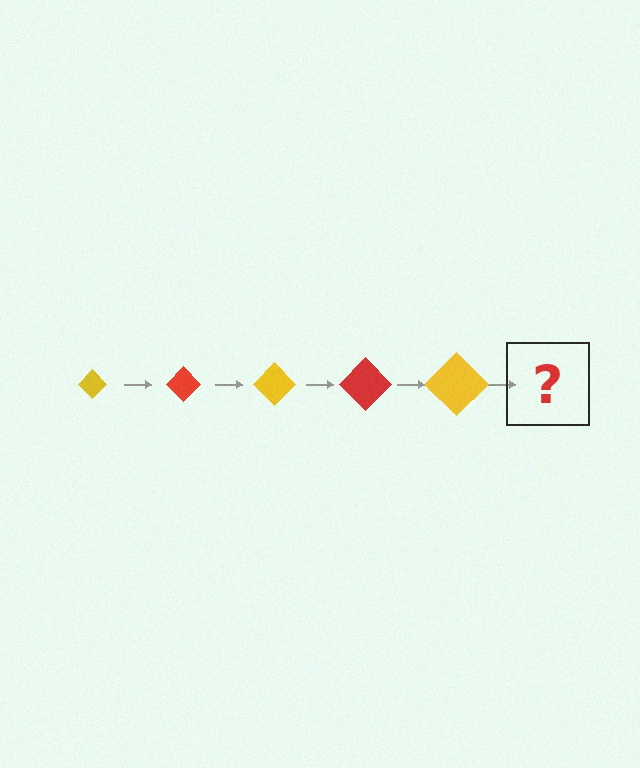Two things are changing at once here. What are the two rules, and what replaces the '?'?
The two rules are that the diamond grows larger each step and the color cycles through yellow and red. The '?' should be a red diamond, larger than the previous one.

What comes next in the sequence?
The next element should be a red diamond, larger than the previous one.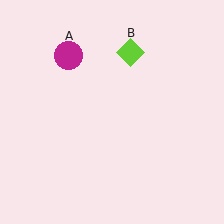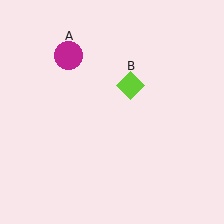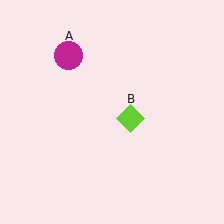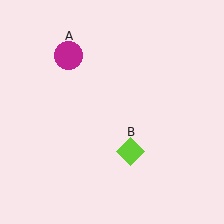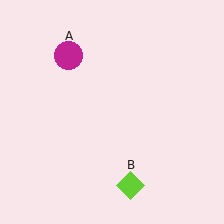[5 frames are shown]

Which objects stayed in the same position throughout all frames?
Magenta circle (object A) remained stationary.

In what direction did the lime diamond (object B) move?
The lime diamond (object B) moved down.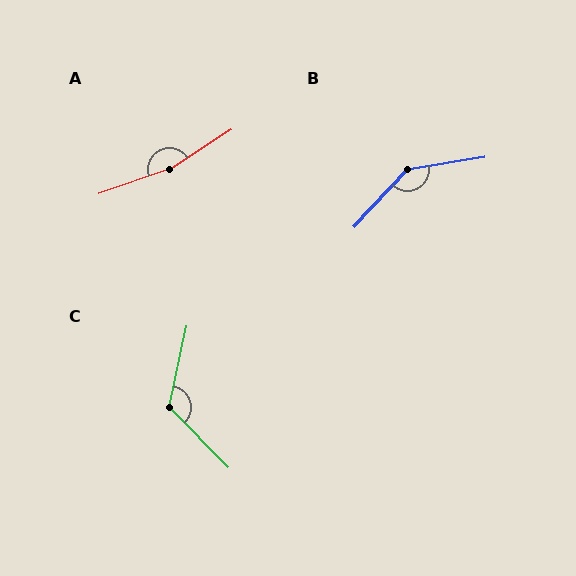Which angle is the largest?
A, at approximately 166 degrees.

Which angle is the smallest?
C, at approximately 124 degrees.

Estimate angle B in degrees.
Approximately 142 degrees.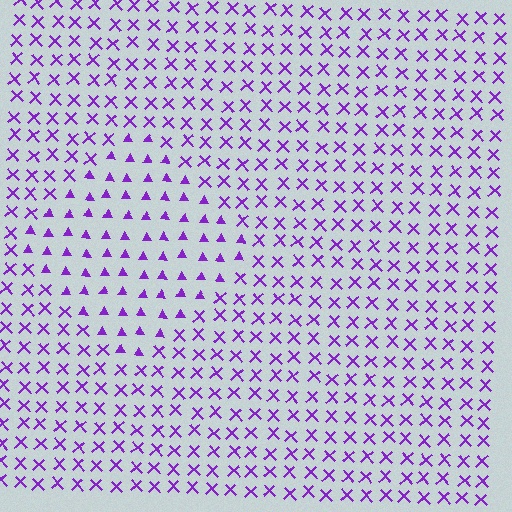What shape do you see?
I see a diamond.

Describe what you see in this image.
The image is filled with small purple elements arranged in a uniform grid. A diamond-shaped region contains triangles, while the surrounding area contains X marks. The boundary is defined purely by the change in element shape.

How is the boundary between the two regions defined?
The boundary is defined by a change in element shape: triangles inside vs. X marks outside. All elements share the same color and spacing.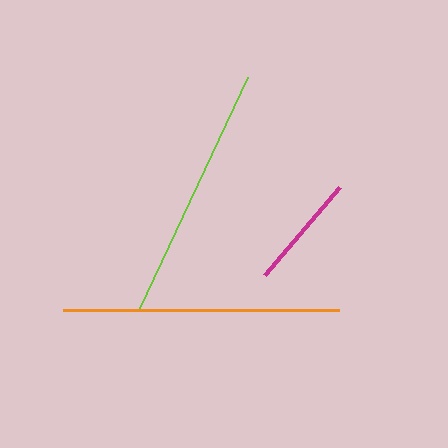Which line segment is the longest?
The orange line is the longest at approximately 276 pixels.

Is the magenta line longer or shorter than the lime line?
The lime line is longer than the magenta line.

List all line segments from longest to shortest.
From longest to shortest: orange, lime, magenta.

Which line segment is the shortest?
The magenta line is the shortest at approximately 116 pixels.